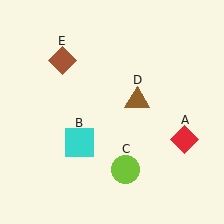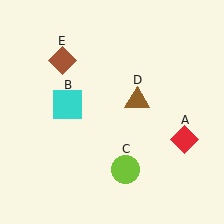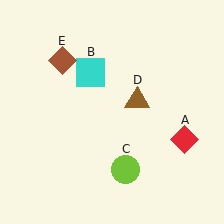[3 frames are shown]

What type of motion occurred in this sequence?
The cyan square (object B) rotated clockwise around the center of the scene.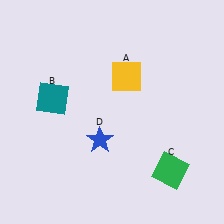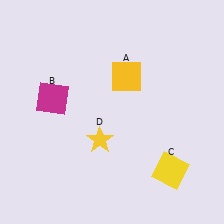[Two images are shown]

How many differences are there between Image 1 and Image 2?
There are 3 differences between the two images.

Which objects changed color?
B changed from teal to magenta. C changed from green to yellow. D changed from blue to yellow.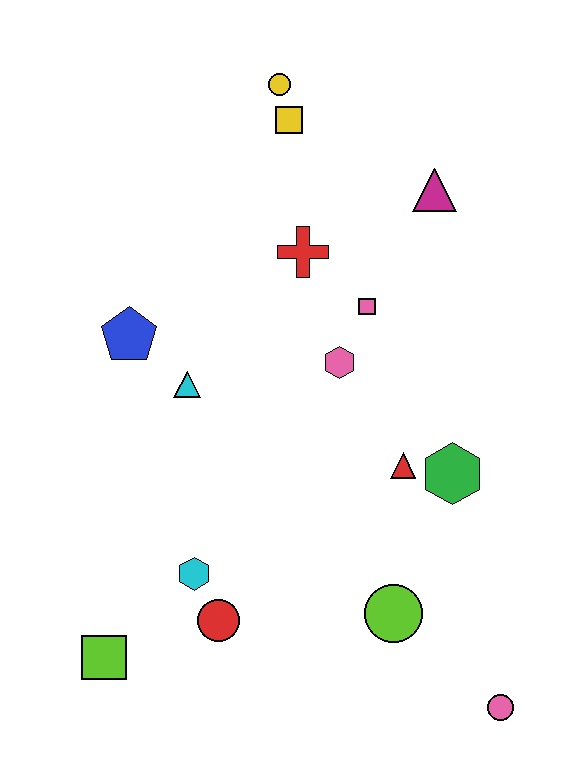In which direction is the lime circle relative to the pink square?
The lime circle is below the pink square.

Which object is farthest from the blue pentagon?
The pink circle is farthest from the blue pentagon.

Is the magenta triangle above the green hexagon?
Yes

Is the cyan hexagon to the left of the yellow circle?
Yes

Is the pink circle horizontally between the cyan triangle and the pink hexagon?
No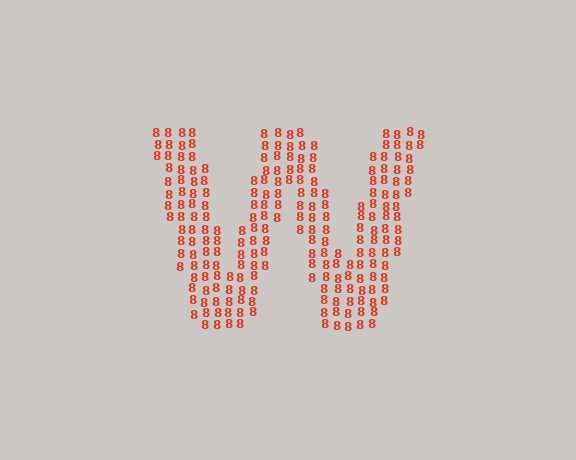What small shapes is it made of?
It is made of small digit 8's.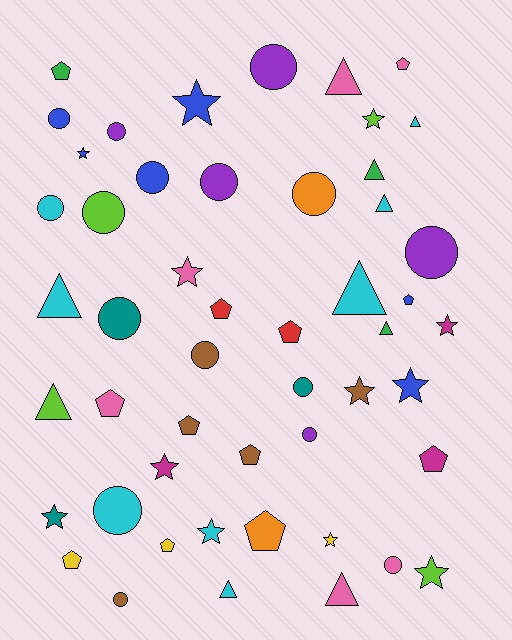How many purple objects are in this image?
There are 5 purple objects.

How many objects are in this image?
There are 50 objects.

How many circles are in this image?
There are 16 circles.